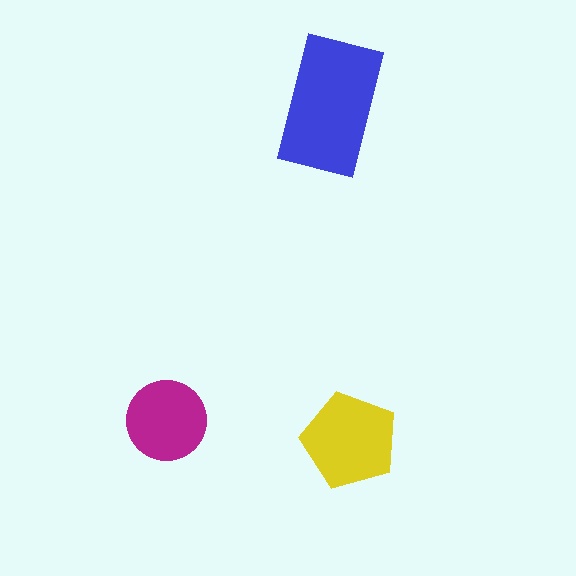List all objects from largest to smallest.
The blue rectangle, the yellow pentagon, the magenta circle.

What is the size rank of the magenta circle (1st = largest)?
3rd.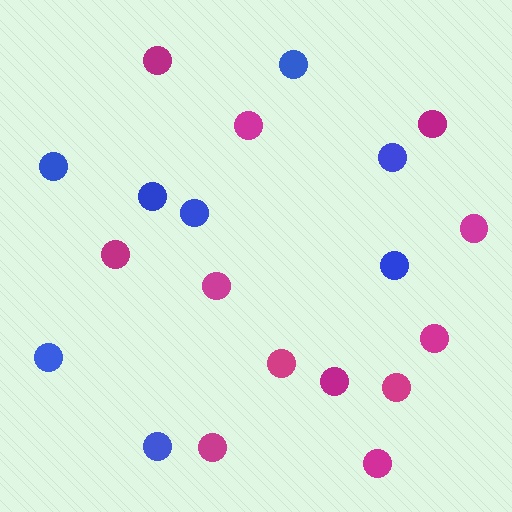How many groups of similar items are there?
There are 2 groups: one group of blue circles (8) and one group of magenta circles (12).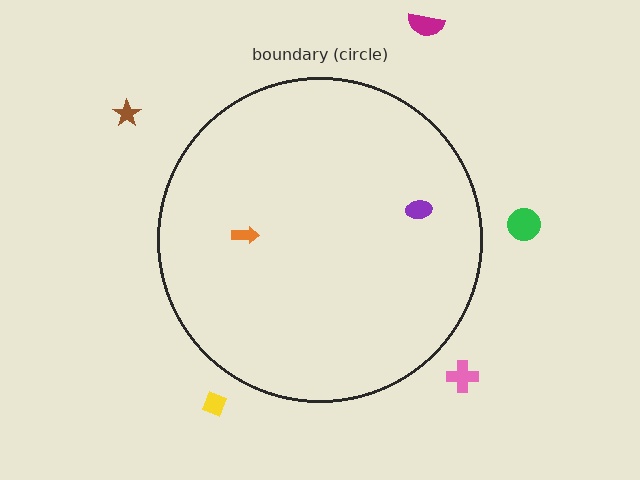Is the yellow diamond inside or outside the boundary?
Outside.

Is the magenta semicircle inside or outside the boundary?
Outside.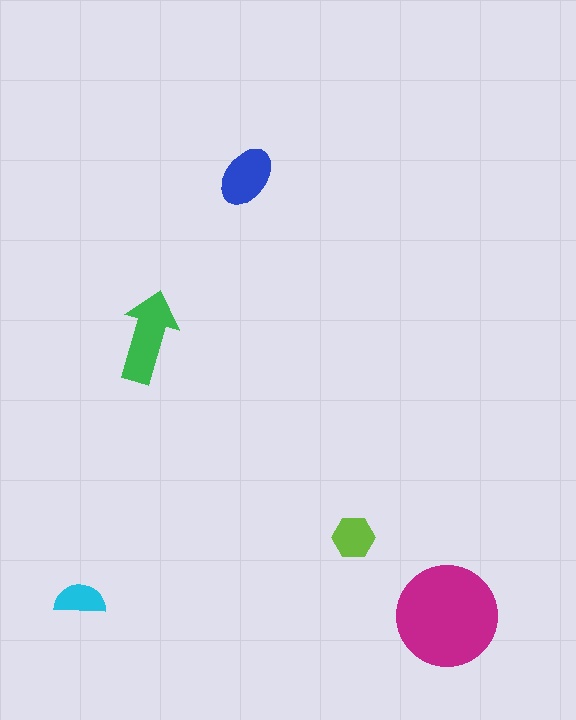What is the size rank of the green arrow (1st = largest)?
2nd.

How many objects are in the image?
There are 5 objects in the image.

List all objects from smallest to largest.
The cyan semicircle, the lime hexagon, the blue ellipse, the green arrow, the magenta circle.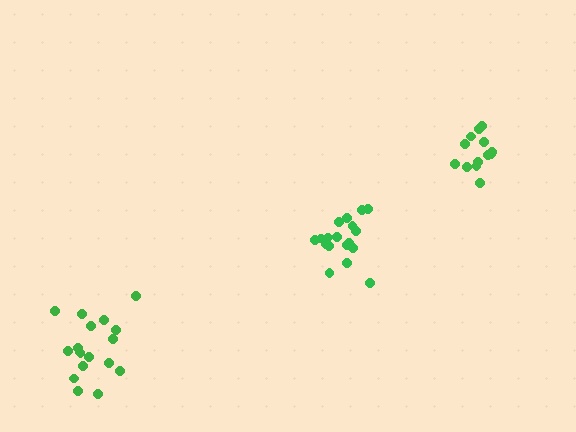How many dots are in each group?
Group 1: 18 dots, Group 2: 18 dots, Group 3: 13 dots (49 total).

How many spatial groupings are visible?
There are 3 spatial groupings.